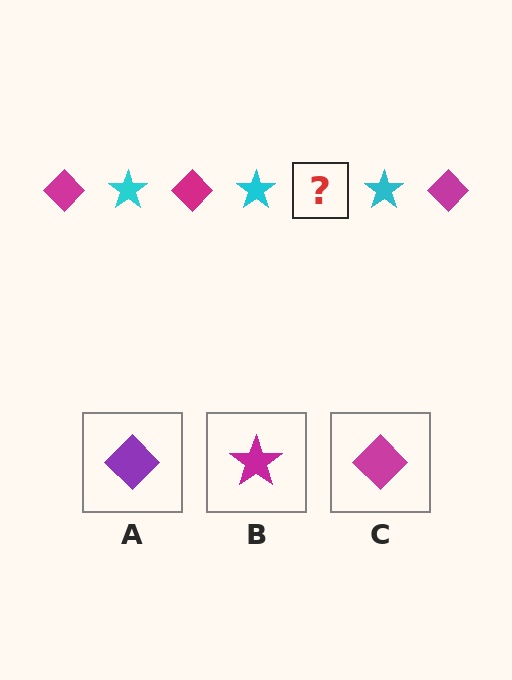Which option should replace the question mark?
Option C.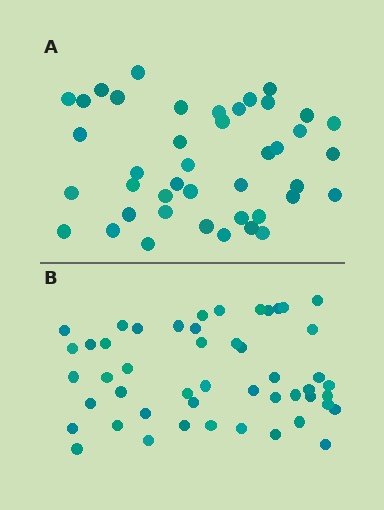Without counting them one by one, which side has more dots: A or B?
Region B (the bottom region) has more dots.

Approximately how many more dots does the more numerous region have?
Region B has roughly 8 or so more dots than region A.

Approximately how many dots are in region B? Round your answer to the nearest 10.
About 50 dots. (The exact count is 49, which rounds to 50.)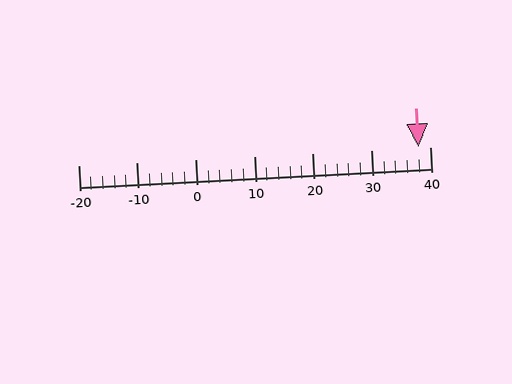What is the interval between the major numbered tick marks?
The major tick marks are spaced 10 units apart.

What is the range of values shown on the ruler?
The ruler shows values from -20 to 40.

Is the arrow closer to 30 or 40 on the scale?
The arrow is closer to 40.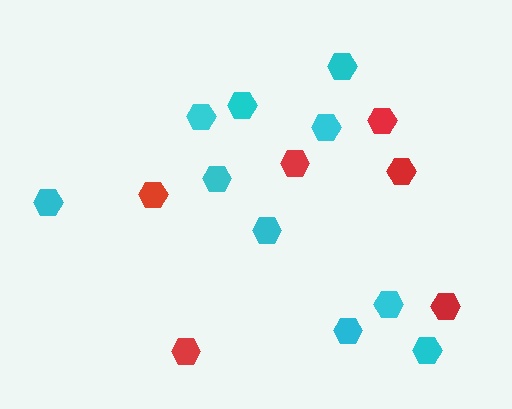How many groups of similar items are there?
There are 2 groups: one group of red hexagons (6) and one group of cyan hexagons (10).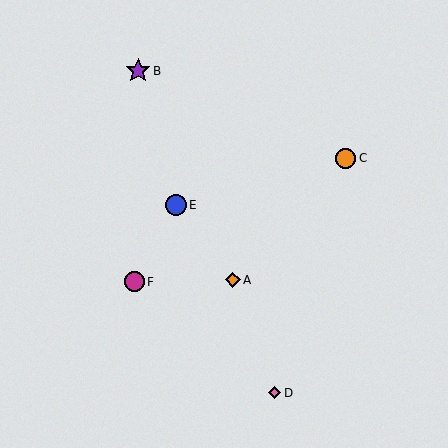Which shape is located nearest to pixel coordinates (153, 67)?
The purple star (labeled B) at (138, 71) is nearest to that location.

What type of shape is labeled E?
Shape E is a blue circle.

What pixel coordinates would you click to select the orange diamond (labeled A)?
Click at (233, 280) to select the orange diamond A.